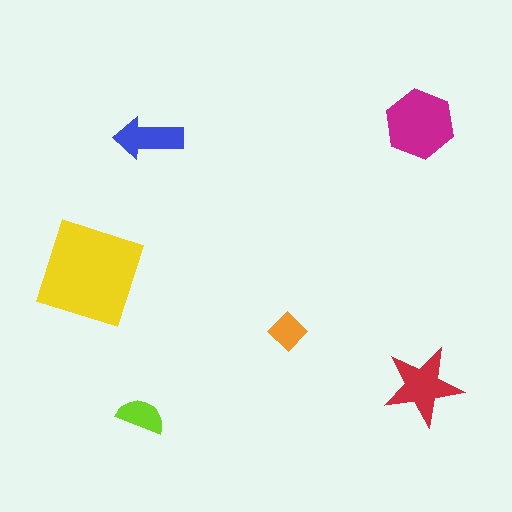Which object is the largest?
The yellow square.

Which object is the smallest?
The orange diamond.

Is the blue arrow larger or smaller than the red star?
Smaller.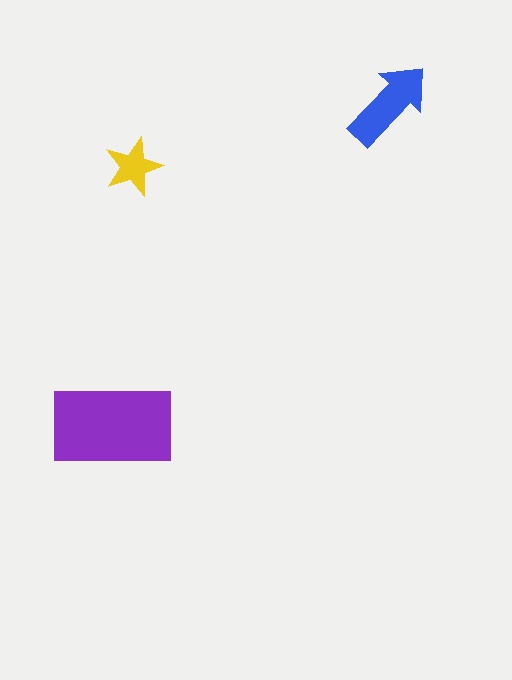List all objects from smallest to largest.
The yellow star, the blue arrow, the purple rectangle.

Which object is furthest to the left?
The purple rectangle is leftmost.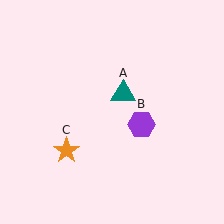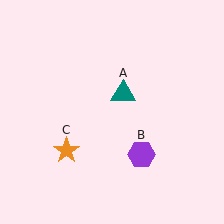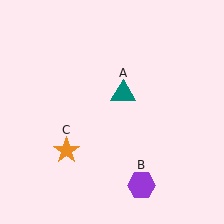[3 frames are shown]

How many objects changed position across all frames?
1 object changed position: purple hexagon (object B).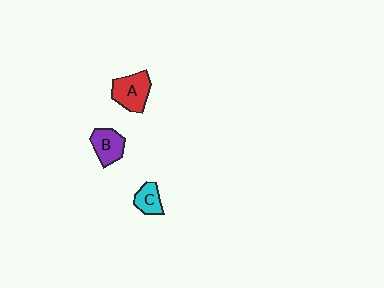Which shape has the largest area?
Shape A (red).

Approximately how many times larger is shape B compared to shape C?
Approximately 1.4 times.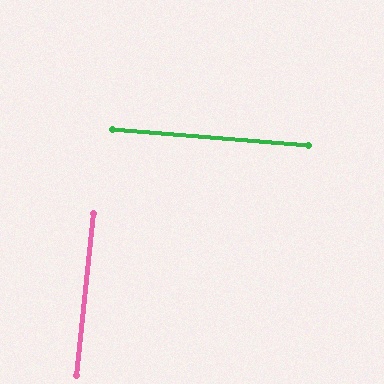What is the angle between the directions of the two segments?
Approximately 89 degrees.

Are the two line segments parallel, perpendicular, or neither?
Perpendicular — they meet at approximately 89°.